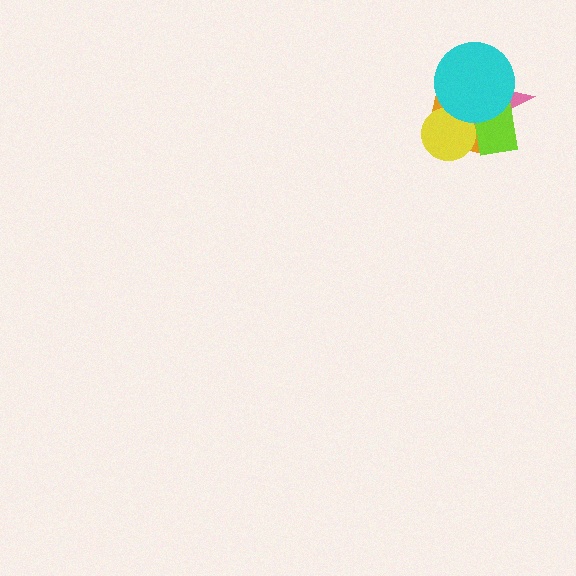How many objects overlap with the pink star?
4 objects overlap with the pink star.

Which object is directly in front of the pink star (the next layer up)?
The yellow circle is directly in front of the pink star.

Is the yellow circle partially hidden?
Yes, it is partially covered by another shape.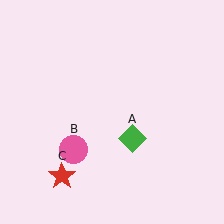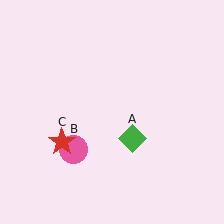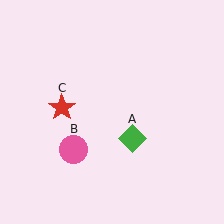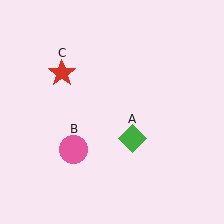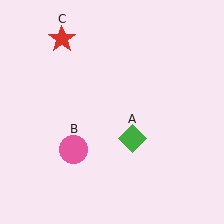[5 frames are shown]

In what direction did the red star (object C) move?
The red star (object C) moved up.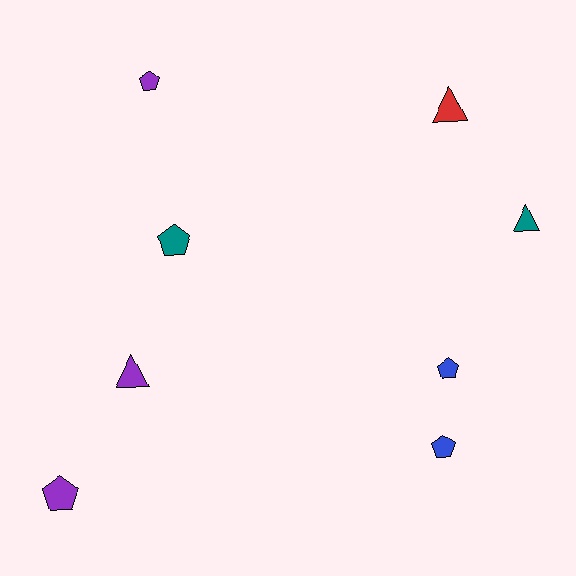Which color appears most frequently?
Purple, with 3 objects.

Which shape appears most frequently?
Pentagon, with 5 objects.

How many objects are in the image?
There are 8 objects.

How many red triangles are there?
There is 1 red triangle.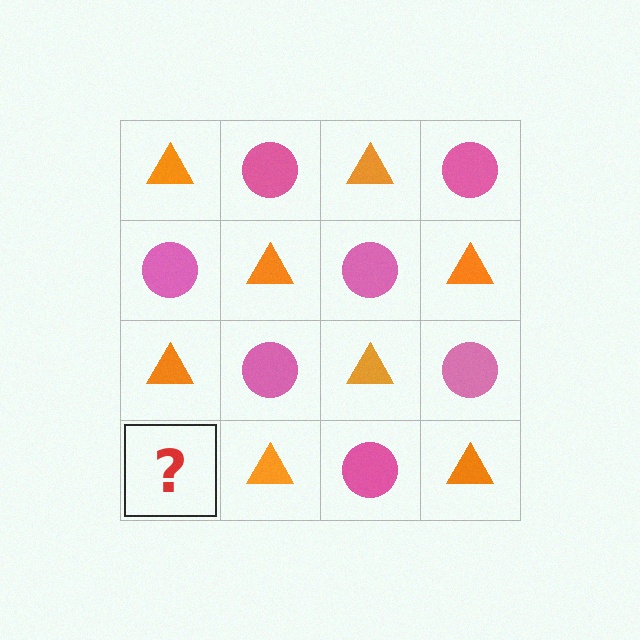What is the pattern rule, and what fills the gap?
The rule is that it alternates orange triangle and pink circle in a checkerboard pattern. The gap should be filled with a pink circle.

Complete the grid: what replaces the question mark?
The question mark should be replaced with a pink circle.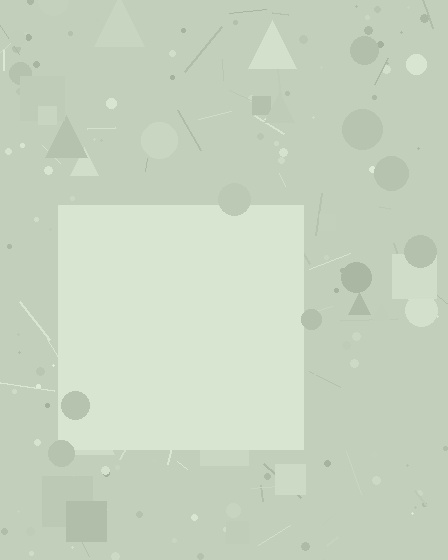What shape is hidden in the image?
A square is hidden in the image.